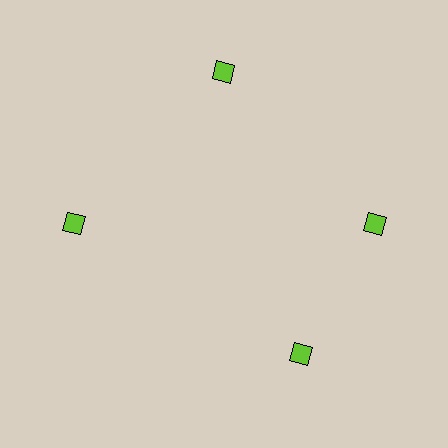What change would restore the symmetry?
The symmetry would be restored by rotating it back into even spacing with its neighbors so that all 4 diamonds sit at equal angles and equal distance from the center.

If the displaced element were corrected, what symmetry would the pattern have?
It would have 4-fold rotational symmetry — the pattern would map onto itself every 90 degrees.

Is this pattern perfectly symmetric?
No. The 4 lime diamonds are arranged in a ring, but one element near the 6 o'clock position is rotated out of alignment along the ring, breaking the 4-fold rotational symmetry.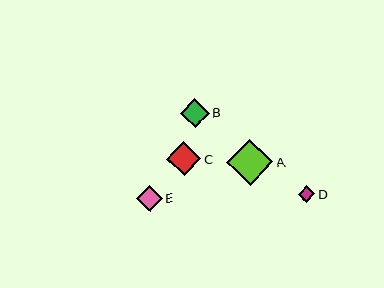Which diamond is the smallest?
Diamond D is the smallest with a size of approximately 16 pixels.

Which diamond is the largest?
Diamond A is the largest with a size of approximately 46 pixels.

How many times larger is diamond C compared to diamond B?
Diamond C is approximately 1.2 times the size of diamond B.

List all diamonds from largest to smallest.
From largest to smallest: A, C, B, E, D.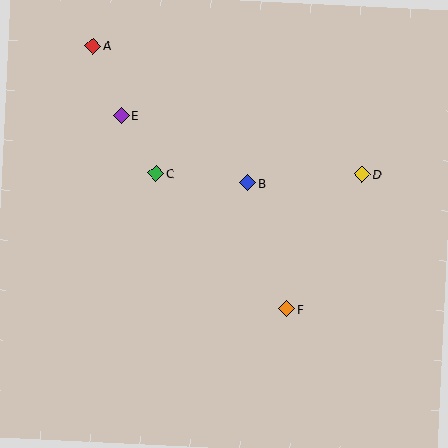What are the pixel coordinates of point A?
Point A is at (93, 46).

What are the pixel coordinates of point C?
Point C is at (156, 174).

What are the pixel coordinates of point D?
Point D is at (362, 174).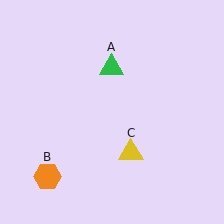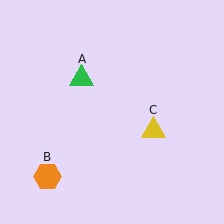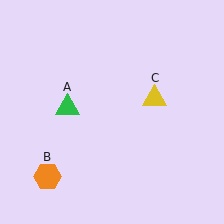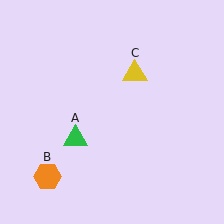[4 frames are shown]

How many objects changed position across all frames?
2 objects changed position: green triangle (object A), yellow triangle (object C).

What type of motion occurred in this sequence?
The green triangle (object A), yellow triangle (object C) rotated counterclockwise around the center of the scene.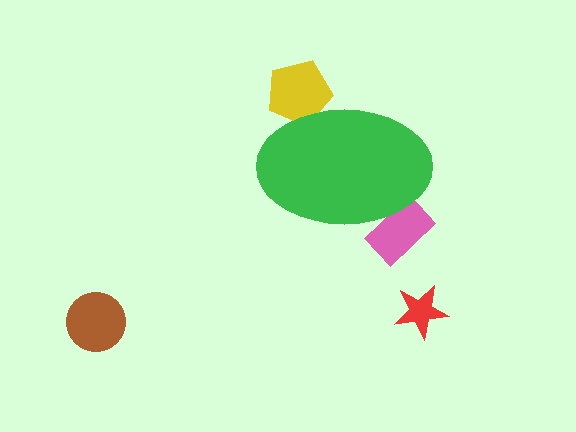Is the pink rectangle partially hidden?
Yes, the pink rectangle is partially hidden behind the green ellipse.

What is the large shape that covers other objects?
A green ellipse.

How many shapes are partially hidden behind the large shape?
3 shapes are partially hidden.